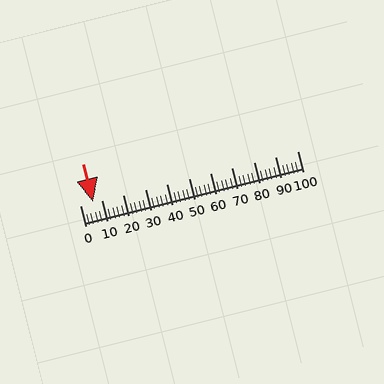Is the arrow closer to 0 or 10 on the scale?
The arrow is closer to 10.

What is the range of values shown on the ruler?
The ruler shows values from 0 to 100.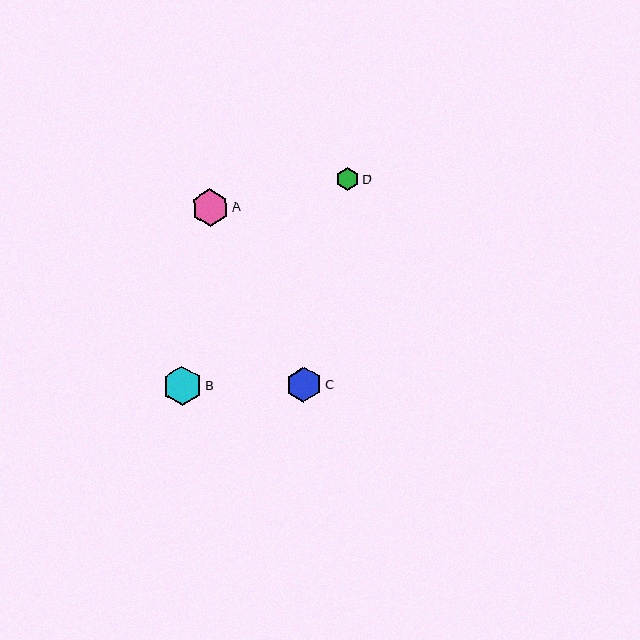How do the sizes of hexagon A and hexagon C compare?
Hexagon A and hexagon C are approximately the same size.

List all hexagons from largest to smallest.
From largest to smallest: B, A, C, D.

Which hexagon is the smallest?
Hexagon D is the smallest with a size of approximately 22 pixels.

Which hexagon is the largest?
Hexagon B is the largest with a size of approximately 39 pixels.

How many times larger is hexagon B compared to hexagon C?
Hexagon B is approximately 1.1 times the size of hexagon C.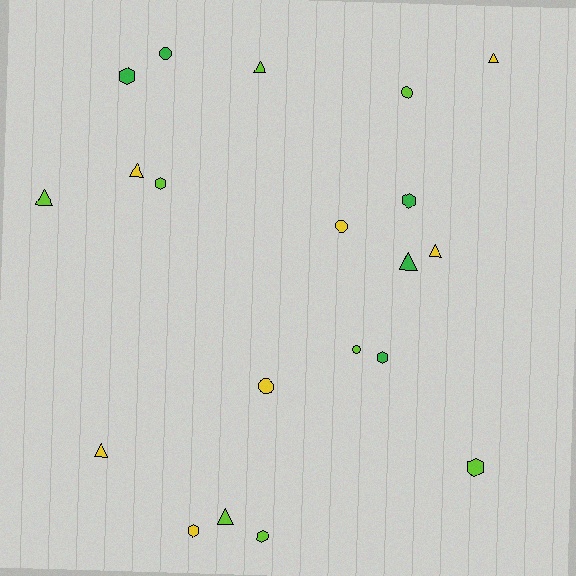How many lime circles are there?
There are 2 lime circles.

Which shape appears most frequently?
Triangle, with 8 objects.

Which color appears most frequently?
Lime, with 8 objects.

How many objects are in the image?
There are 20 objects.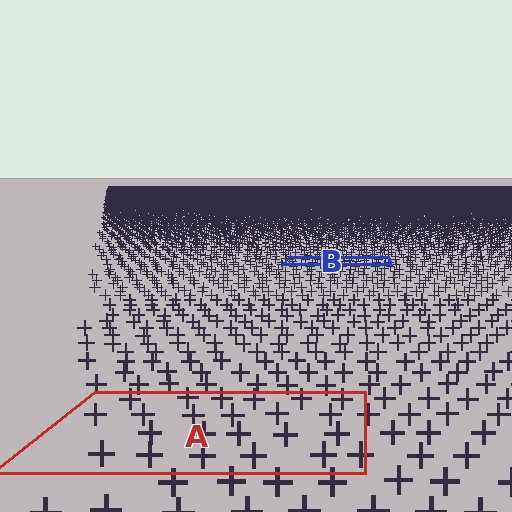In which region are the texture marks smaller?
The texture marks are smaller in region B, because it is farther away.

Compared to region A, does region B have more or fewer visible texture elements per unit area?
Region B has more texture elements per unit area — they are packed more densely because it is farther away.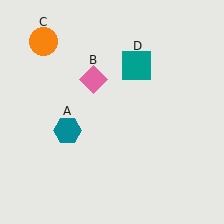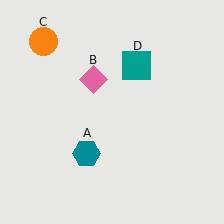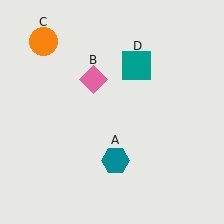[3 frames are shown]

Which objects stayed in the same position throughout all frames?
Pink diamond (object B) and orange circle (object C) and teal square (object D) remained stationary.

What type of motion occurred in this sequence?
The teal hexagon (object A) rotated counterclockwise around the center of the scene.